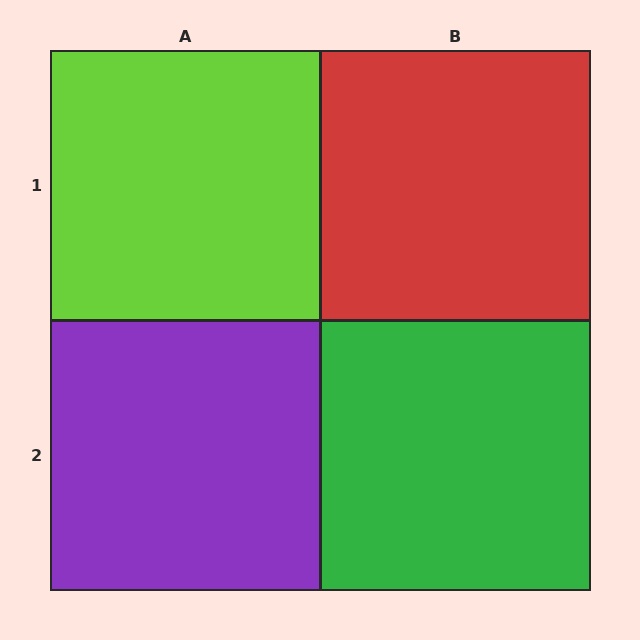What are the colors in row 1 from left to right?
Lime, red.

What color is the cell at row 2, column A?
Purple.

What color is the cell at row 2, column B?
Green.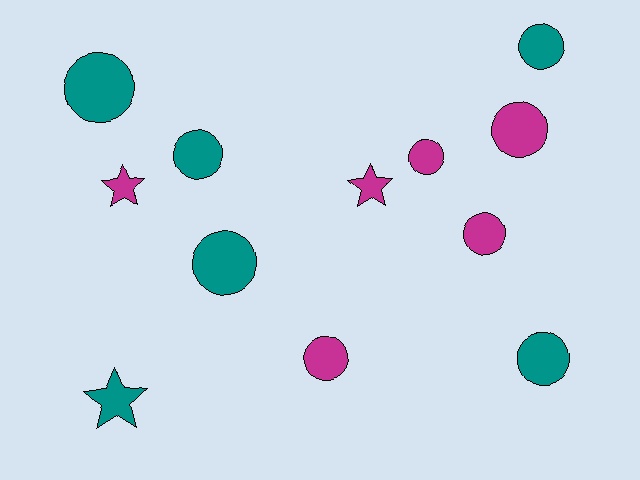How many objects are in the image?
There are 12 objects.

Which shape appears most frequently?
Circle, with 9 objects.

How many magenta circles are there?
There are 4 magenta circles.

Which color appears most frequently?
Magenta, with 6 objects.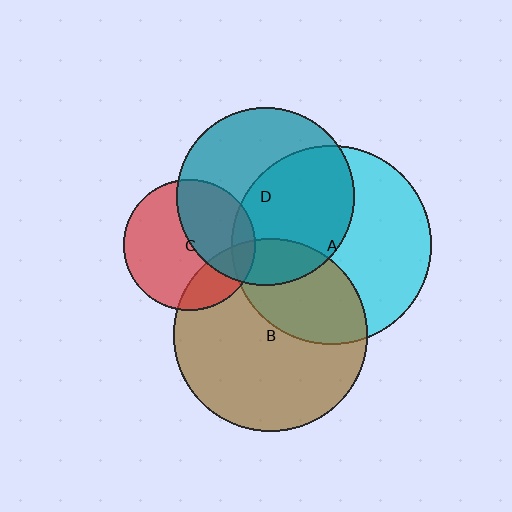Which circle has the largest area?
Circle A (cyan).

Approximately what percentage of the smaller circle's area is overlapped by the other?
Approximately 15%.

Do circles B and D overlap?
Yes.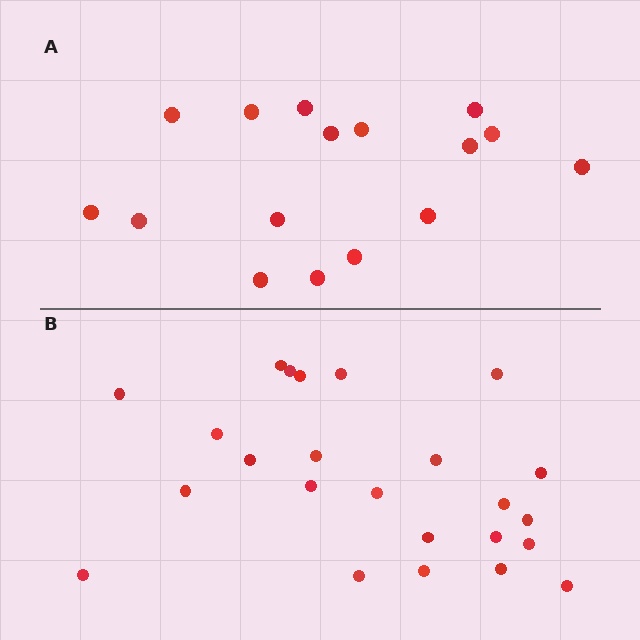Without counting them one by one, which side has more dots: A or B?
Region B (the bottom region) has more dots.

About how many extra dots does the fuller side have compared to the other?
Region B has roughly 8 or so more dots than region A.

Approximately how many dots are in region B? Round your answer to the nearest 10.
About 20 dots. (The exact count is 24, which rounds to 20.)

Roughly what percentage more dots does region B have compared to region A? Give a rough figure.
About 50% more.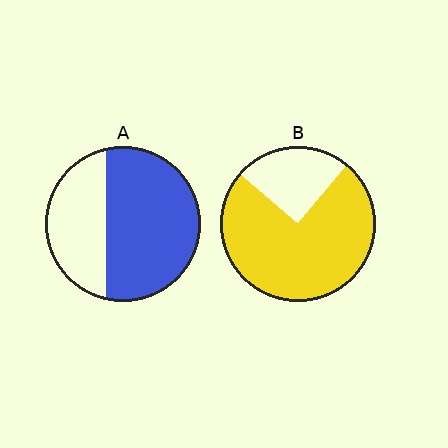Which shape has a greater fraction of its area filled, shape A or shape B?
Shape B.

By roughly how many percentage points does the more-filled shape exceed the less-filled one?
By roughly 10 percentage points (B over A).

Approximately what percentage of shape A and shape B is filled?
A is approximately 65% and B is approximately 75%.